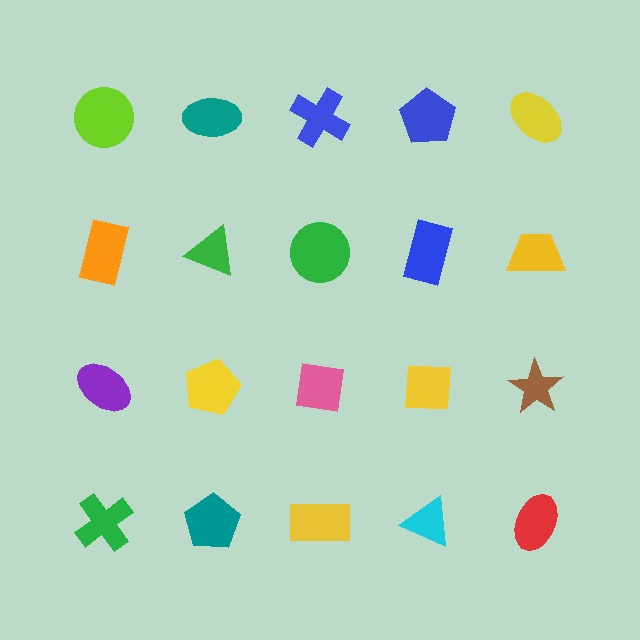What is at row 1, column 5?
A yellow ellipse.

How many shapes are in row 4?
5 shapes.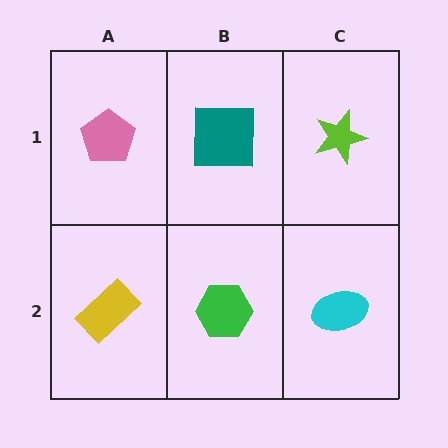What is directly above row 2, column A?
A pink pentagon.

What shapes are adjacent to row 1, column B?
A green hexagon (row 2, column B), a pink pentagon (row 1, column A), a lime star (row 1, column C).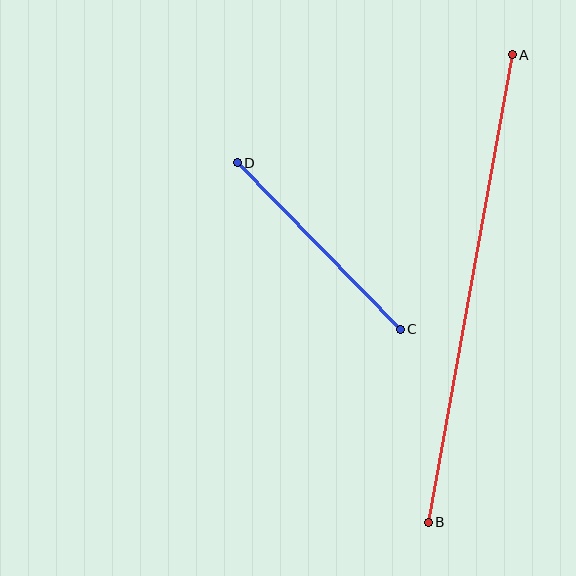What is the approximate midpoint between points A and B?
The midpoint is at approximately (470, 288) pixels.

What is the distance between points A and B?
The distance is approximately 475 pixels.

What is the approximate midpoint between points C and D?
The midpoint is at approximately (319, 246) pixels.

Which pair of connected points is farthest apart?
Points A and B are farthest apart.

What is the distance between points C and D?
The distance is approximately 233 pixels.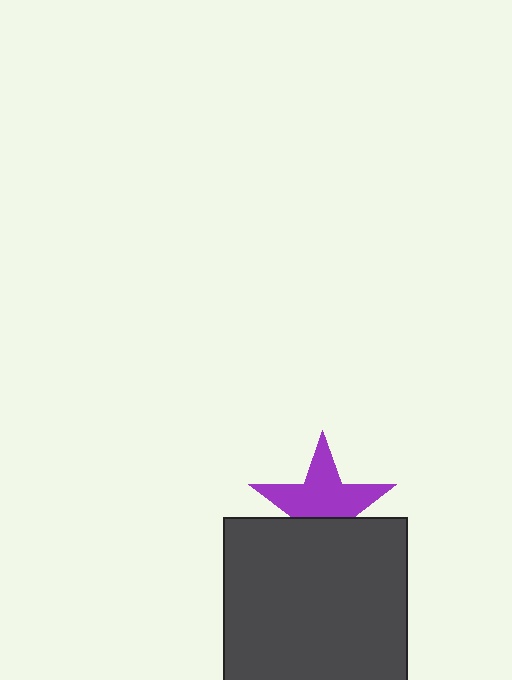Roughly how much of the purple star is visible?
About half of it is visible (roughly 64%).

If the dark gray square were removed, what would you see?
You would see the complete purple star.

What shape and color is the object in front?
The object in front is a dark gray square.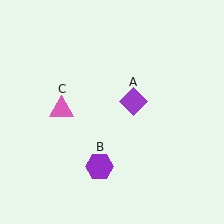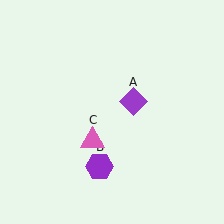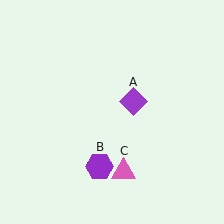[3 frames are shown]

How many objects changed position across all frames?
1 object changed position: pink triangle (object C).